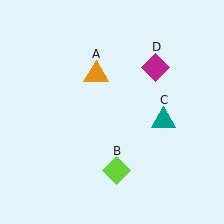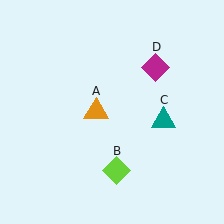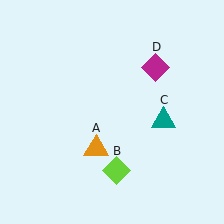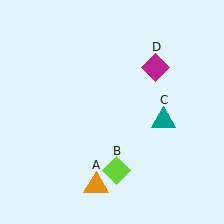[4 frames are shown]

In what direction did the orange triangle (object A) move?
The orange triangle (object A) moved down.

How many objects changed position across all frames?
1 object changed position: orange triangle (object A).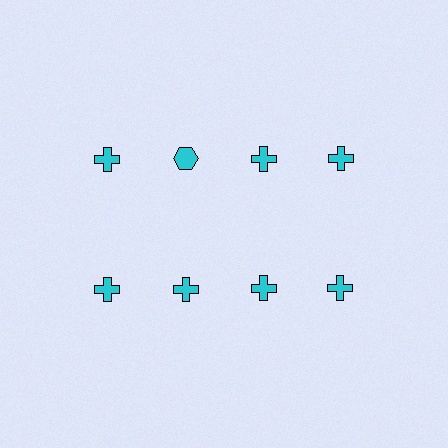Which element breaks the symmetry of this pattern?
The cyan hexagon in the top row, second from left column breaks the symmetry. All other shapes are cyan crosses.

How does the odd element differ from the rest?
It has a different shape: hexagon instead of cross.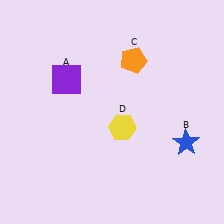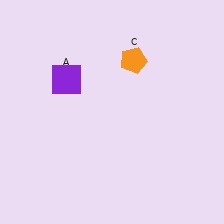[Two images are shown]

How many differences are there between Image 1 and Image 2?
There are 2 differences between the two images.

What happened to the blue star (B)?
The blue star (B) was removed in Image 2. It was in the bottom-right area of Image 1.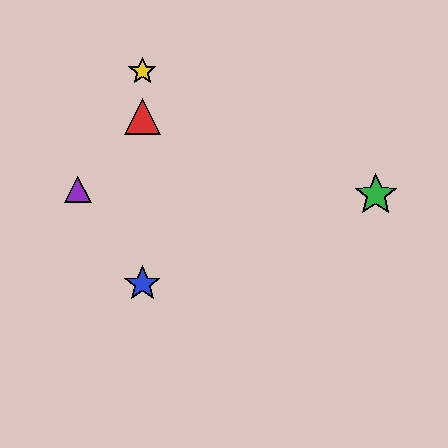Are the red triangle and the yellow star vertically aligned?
Yes, both are at x≈142.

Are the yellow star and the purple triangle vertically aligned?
No, the yellow star is at x≈142 and the purple triangle is at x≈78.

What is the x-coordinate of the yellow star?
The yellow star is at x≈142.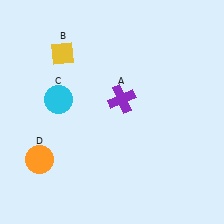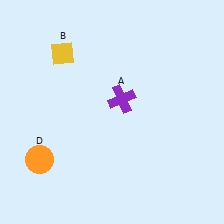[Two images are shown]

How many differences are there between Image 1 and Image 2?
There is 1 difference between the two images.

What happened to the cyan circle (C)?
The cyan circle (C) was removed in Image 2. It was in the top-left area of Image 1.